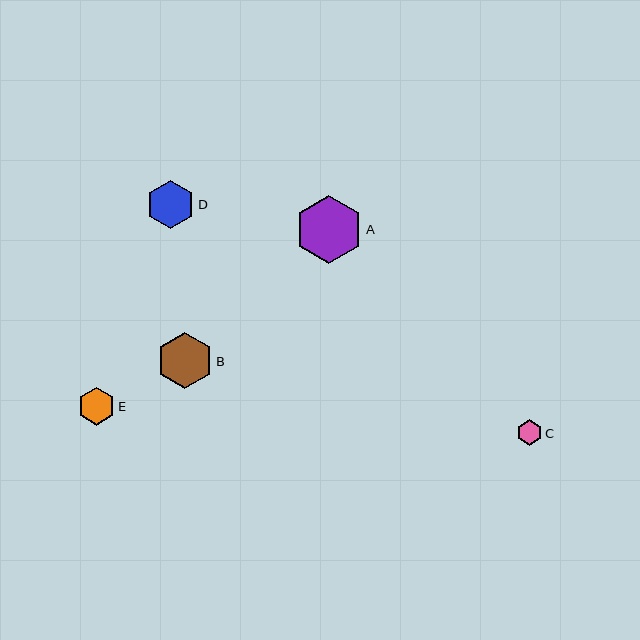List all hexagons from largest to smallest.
From largest to smallest: A, B, D, E, C.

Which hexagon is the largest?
Hexagon A is the largest with a size of approximately 69 pixels.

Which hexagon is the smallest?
Hexagon C is the smallest with a size of approximately 25 pixels.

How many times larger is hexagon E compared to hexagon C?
Hexagon E is approximately 1.5 times the size of hexagon C.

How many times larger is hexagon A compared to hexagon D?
Hexagon A is approximately 1.4 times the size of hexagon D.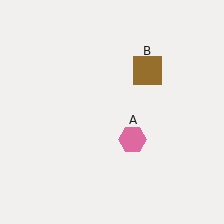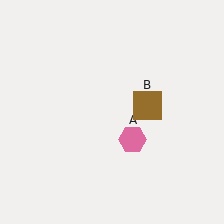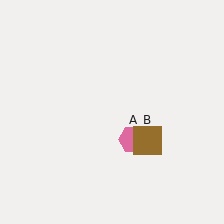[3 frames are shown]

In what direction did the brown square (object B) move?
The brown square (object B) moved down.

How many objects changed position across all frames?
1 object changed position: brown square (object B).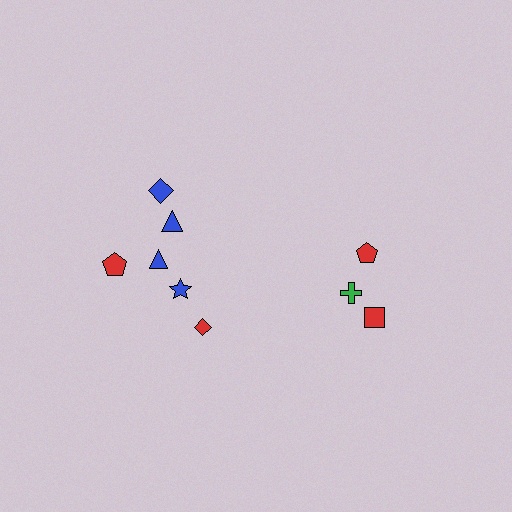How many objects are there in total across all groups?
There are 9 objects.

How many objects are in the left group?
There are 6 objects.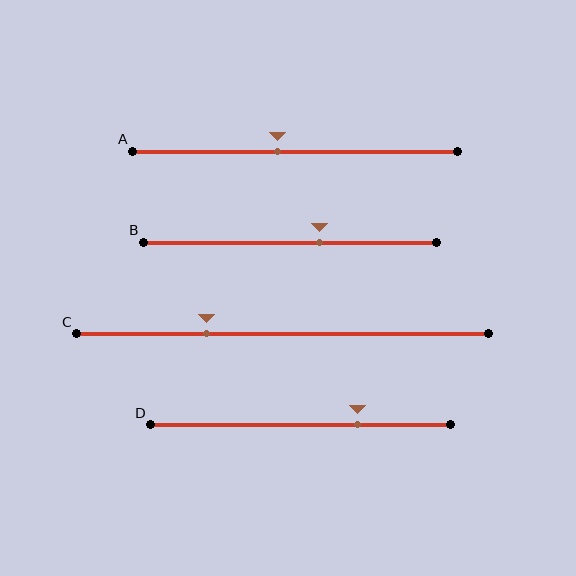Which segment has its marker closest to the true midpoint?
Segment A has its marker closest to the true midpoint.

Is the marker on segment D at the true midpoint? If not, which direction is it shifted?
No, the marker on segment D is shifted to the right by about 19% of the segment length.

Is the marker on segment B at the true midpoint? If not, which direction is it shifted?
No, the marker on segment B is shifted to the right by about 10% of the segment length.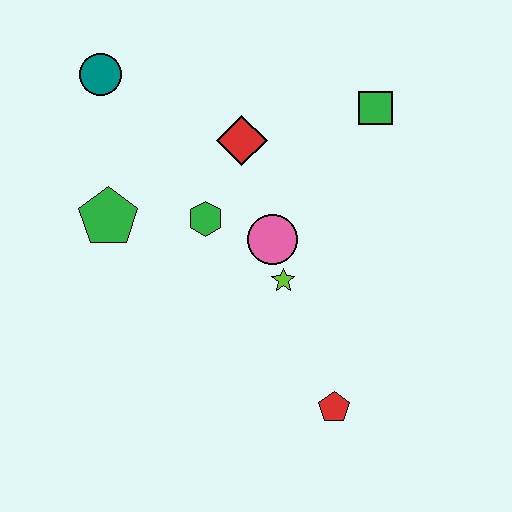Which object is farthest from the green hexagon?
The red pentagon is farthest from the green hexagon.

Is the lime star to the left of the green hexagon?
No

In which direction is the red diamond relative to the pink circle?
The red diamond is above the pink circle.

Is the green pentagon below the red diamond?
Yes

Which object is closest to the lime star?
The pink circle is closest to the lime star.